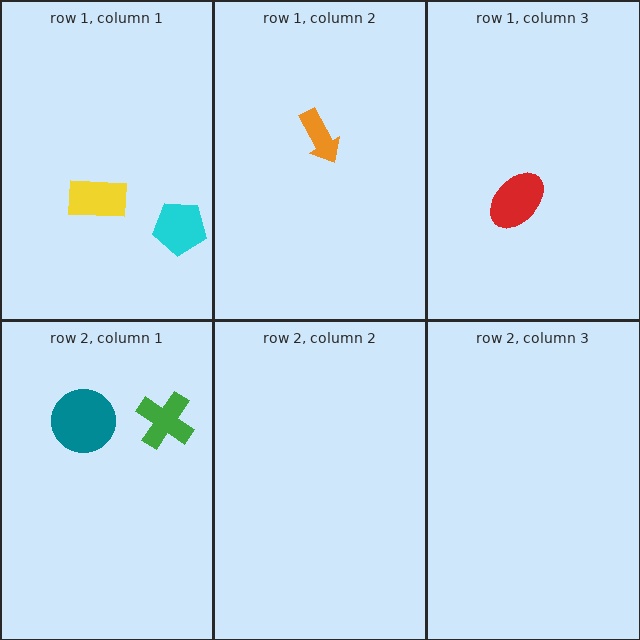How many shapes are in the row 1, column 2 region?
1.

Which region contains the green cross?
The row 2, column 1 region.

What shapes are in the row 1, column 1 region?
The cyan pentagon, the yellow rectangle.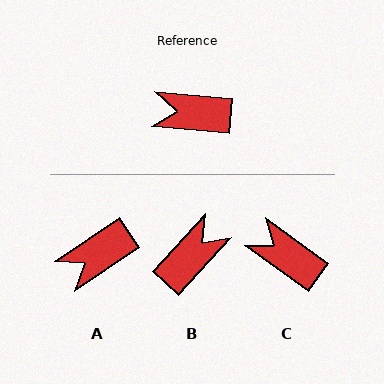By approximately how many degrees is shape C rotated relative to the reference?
Approximately 30 degrees clockwise.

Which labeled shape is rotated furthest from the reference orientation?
B, about 127 degrees away.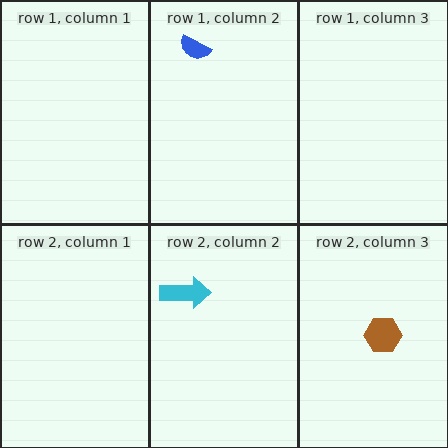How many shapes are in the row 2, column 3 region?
1.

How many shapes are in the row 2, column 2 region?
1.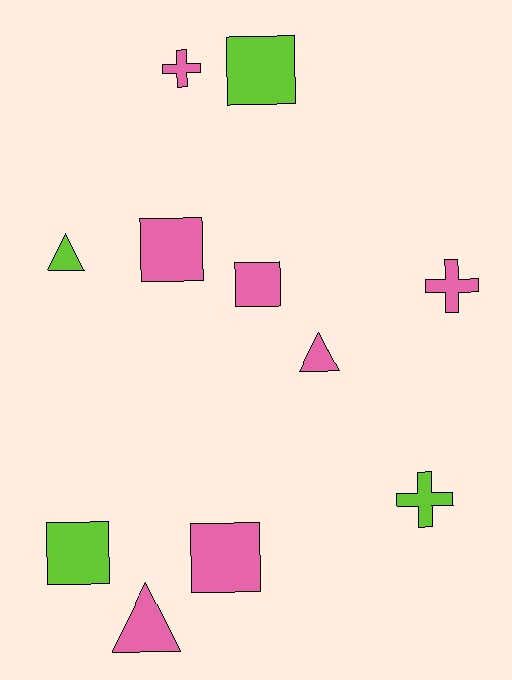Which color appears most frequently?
Pink, with 7 objects.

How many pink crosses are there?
There are 2 pink crosses.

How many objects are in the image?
There are 11 objects.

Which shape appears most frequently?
Square, with 5 objects.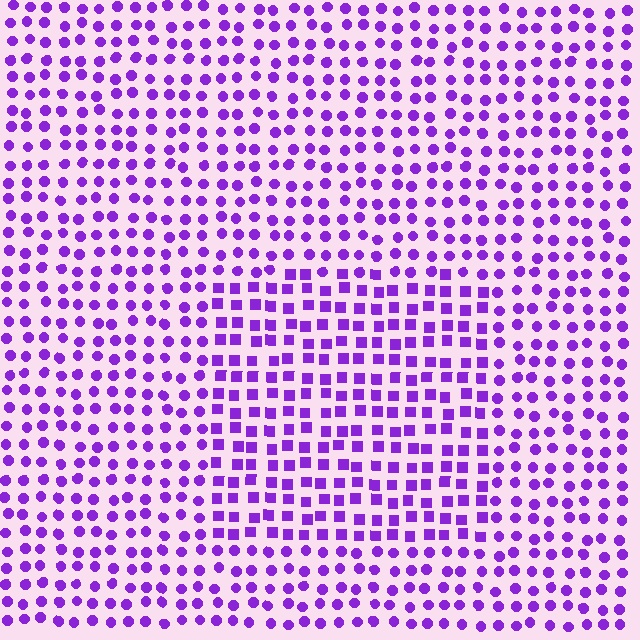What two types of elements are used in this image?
The image uses squares inside the rectangle region and circles outside it.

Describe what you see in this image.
The image is filled with small purple elements arranged in a uniform grid. A rectangle-shaped region contains squares, while the surrounding area contains circles. The boundary is defined purely by the change in element shape.